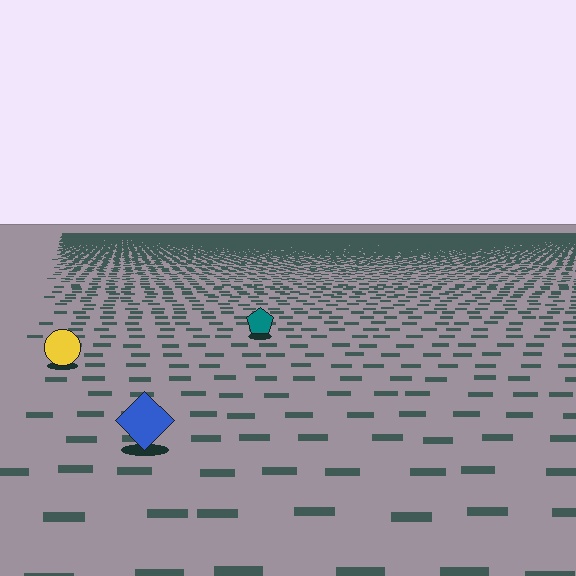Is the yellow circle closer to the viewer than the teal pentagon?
Yes. The yellow circle is closer — you can tell from the texture gradient: the ground texture is coarser near it.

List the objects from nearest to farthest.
From nearest to farthest: the blue diamond, the yellow circle, the teal pentagon.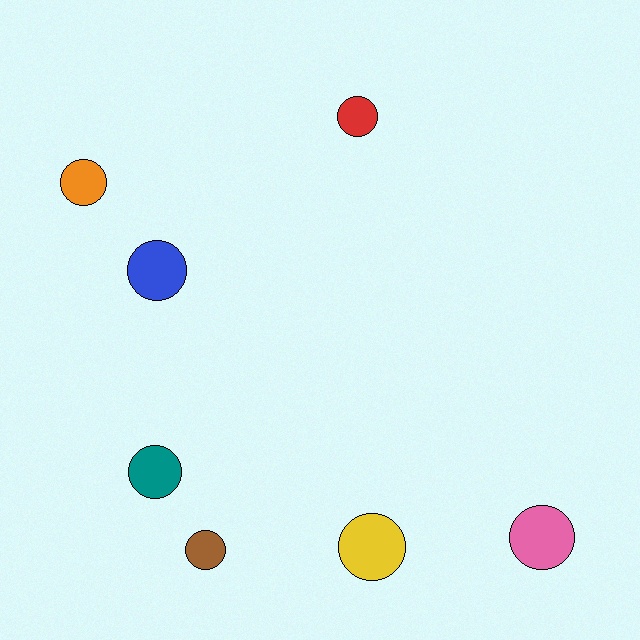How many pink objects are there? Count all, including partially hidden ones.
There is 1 pink object.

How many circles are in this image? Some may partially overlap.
There are 7 circles.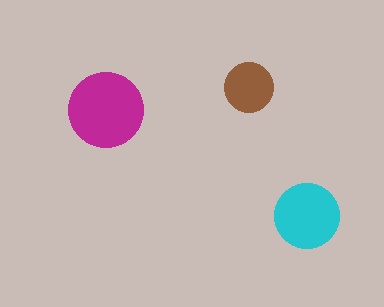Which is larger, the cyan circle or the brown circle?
The cyan one.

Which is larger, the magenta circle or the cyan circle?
The magenta one.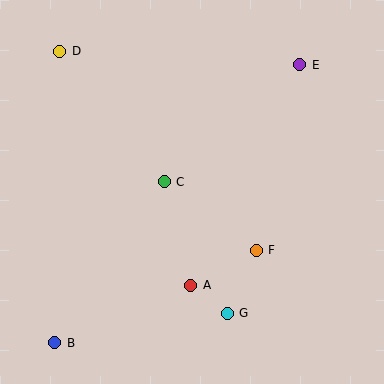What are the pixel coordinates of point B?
Point B is at (55, 343).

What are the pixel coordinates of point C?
Point C is at (164, 182).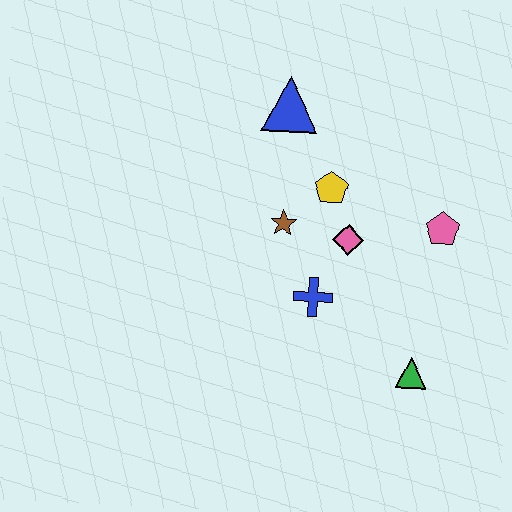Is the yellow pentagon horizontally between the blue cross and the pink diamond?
Yes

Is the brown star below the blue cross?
No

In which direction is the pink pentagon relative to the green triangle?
The pink pentagon is above the green triangle.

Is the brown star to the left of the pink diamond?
Yes